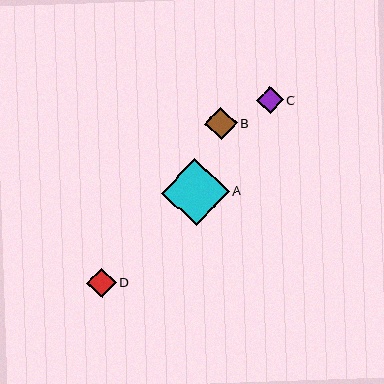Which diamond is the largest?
Diamond A is the largest with a size of approximately 67 pixels.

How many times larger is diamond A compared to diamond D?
Diamond A is approximately 2.3 times the size of diamond D.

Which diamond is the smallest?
Diamond C is the smallest with a size of approximately 27 pixels.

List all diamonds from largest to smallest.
From largest to smallest: A, B, D, C.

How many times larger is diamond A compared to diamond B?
Diamond A is approximately 2.1 times the size of diamond B.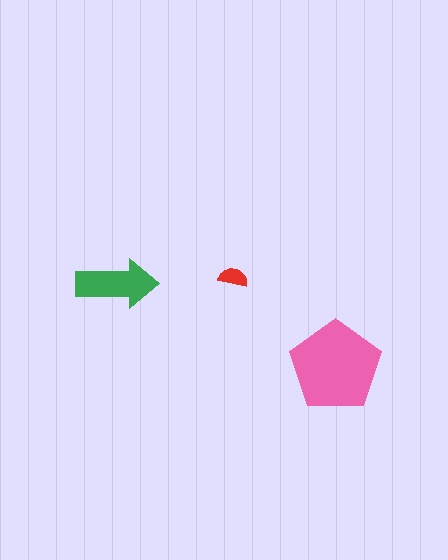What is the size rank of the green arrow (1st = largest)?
2nd.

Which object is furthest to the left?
The green arrow is leftmost.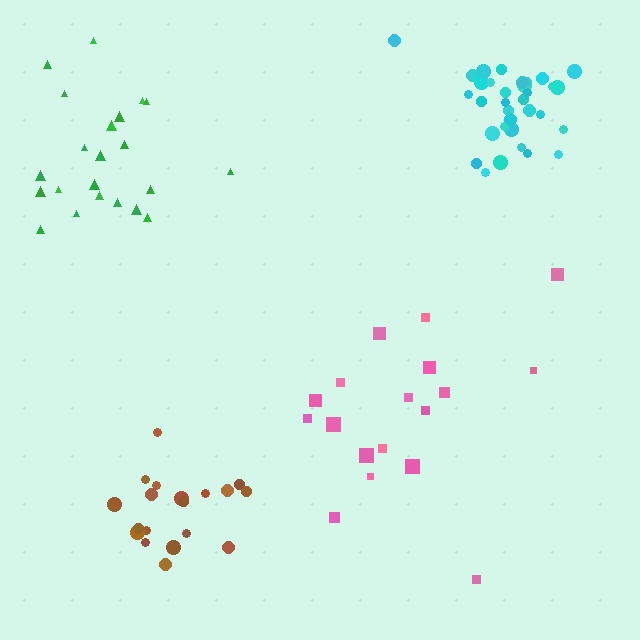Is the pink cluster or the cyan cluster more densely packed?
Cyan.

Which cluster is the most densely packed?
Cyan.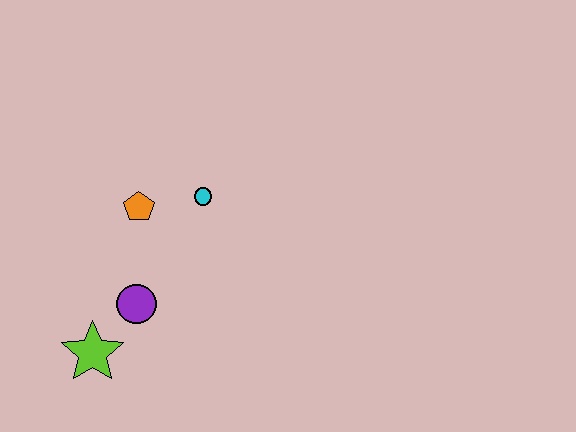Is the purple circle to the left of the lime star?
No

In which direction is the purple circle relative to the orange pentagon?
The purple circle is below the orange pentagon.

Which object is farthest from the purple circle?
The cyan circle is farthest from the purple circle.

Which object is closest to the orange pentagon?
The cyan circle is closest to the orange pentagon.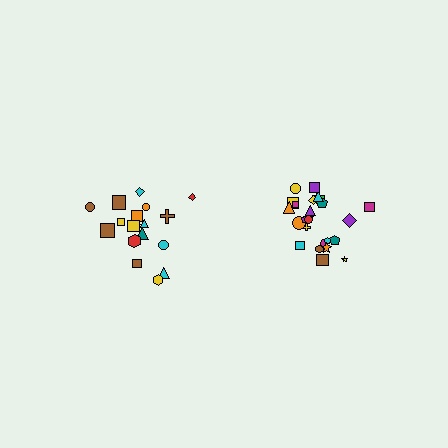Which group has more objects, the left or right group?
The right group.